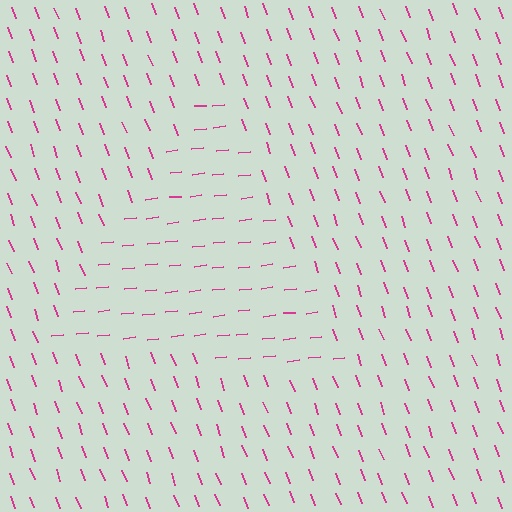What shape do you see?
I see a triangle.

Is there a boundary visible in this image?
Yes, there is a texture boundary formed by a change in line orientation.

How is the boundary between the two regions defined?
The boundary is defined purely by a change in line orientation (approximately 76 degrees difference). All lines are the same color and thickness.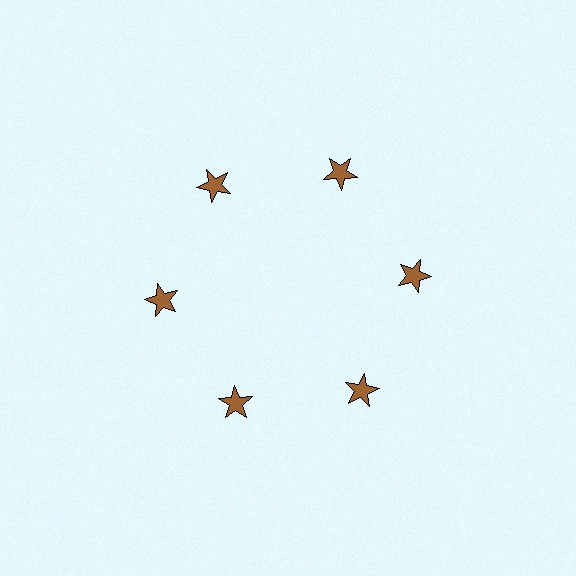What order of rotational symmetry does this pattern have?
This pattern has 6-fold rotational symmetry.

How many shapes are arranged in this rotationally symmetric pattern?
There are 6 shapes, arranged in 6 groups of 1.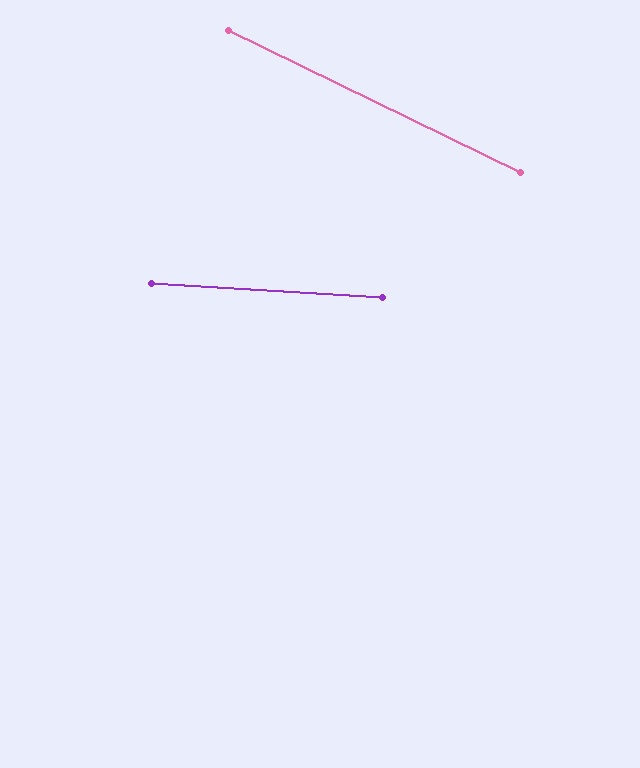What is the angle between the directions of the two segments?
Approximately 22 degrees.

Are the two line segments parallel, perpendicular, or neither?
Neither parallel nor perpendicular — they differ by about 22°.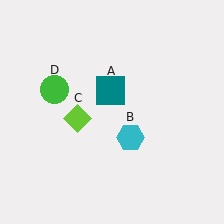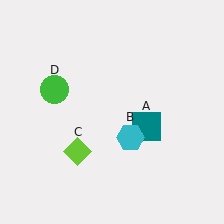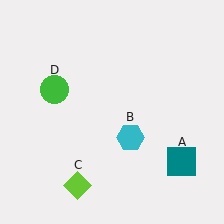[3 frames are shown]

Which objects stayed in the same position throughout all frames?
Cyan hexagon (object B) and green circle (object D) remained stationary.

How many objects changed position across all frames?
2 objects changed position: teal square (object A), lime diamond (object C).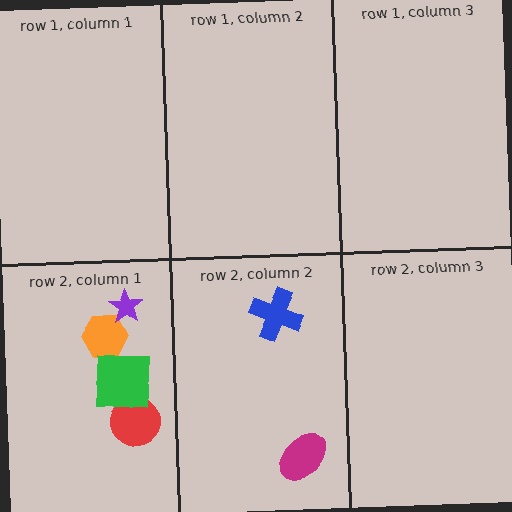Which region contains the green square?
The row 2, column 1 region.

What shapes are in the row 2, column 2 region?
The magenta ellipse, the blue cross.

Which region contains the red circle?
The row 2, column 1 region.